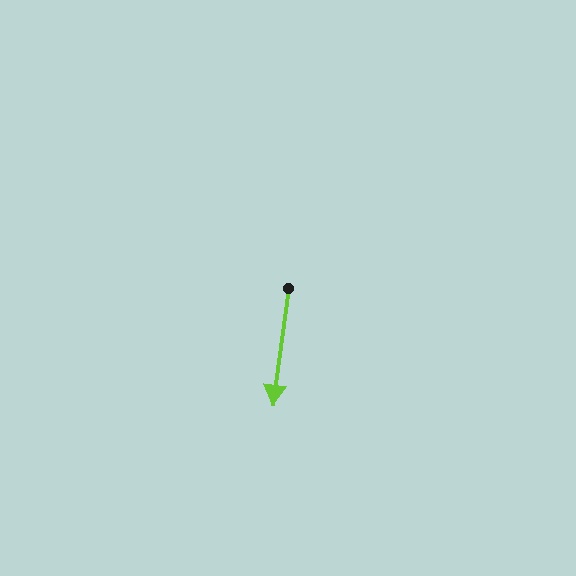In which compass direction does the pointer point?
South.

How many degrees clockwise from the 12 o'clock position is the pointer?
Approximately 188 degrees.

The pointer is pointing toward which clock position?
Roughly 6 o'clock.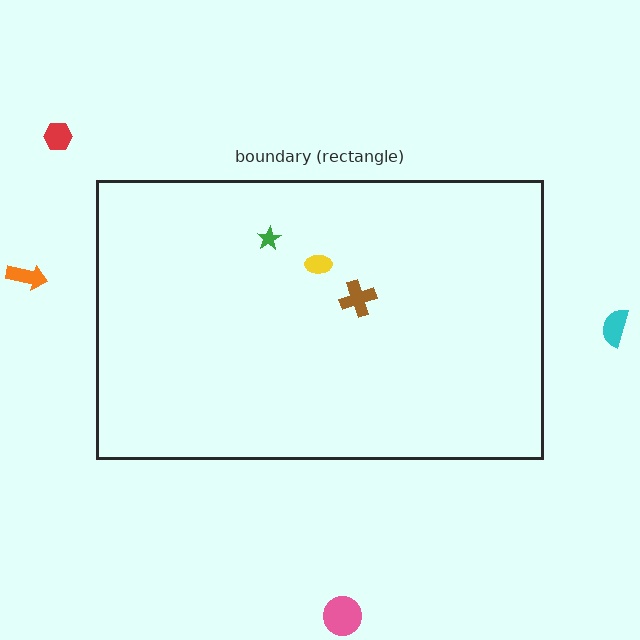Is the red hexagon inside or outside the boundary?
Outside.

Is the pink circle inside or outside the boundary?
Outside.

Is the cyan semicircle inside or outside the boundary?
Outside.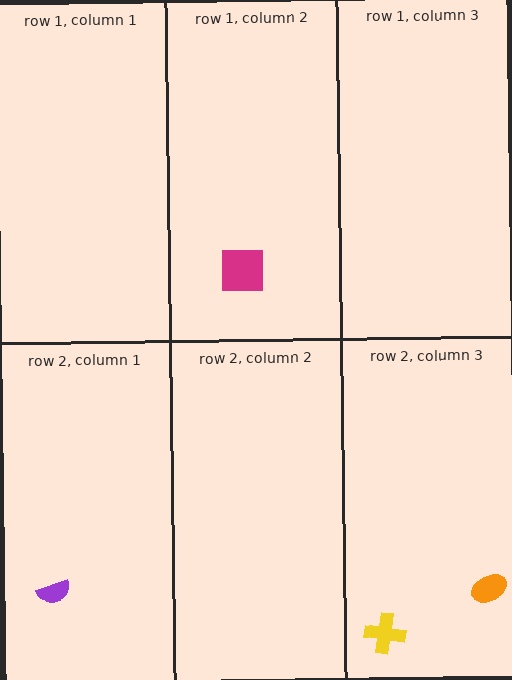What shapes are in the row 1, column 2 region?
The magenta square.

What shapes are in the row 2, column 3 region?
The orange ellipse, the yellow cross.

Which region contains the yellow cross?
The row 2, column 3 region.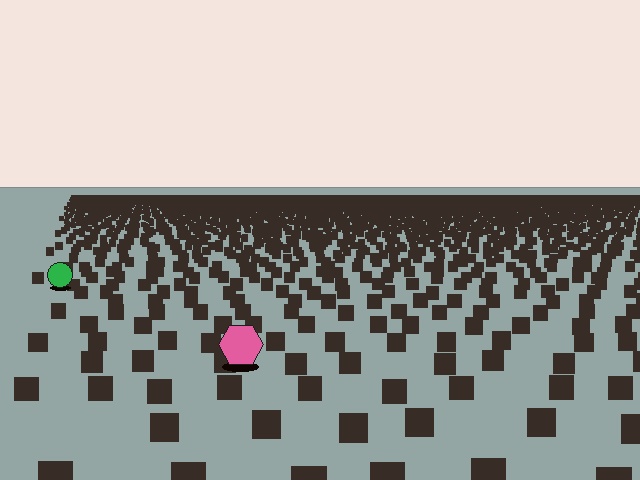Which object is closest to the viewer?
The pink hexagon is closest. The texture marks near it are larger and more spread out.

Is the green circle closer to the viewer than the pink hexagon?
No. The pink hexagon is closer — you can tell from the texture gradient: the ground texture is coarser near it.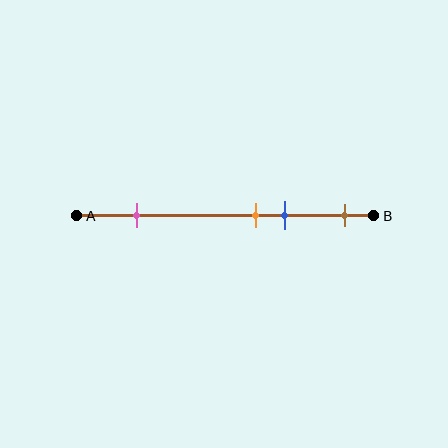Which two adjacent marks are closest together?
The orange and blue marks are the closest adjacent pair.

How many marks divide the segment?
There are 4 marks dividing the segment.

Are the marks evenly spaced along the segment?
No, the marks are not evenly spaced.